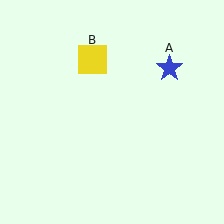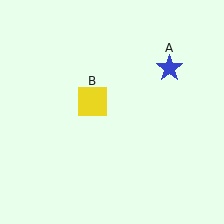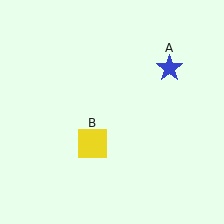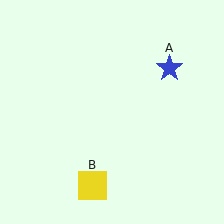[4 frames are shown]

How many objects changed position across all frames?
1 object changed position: yellow square (object B).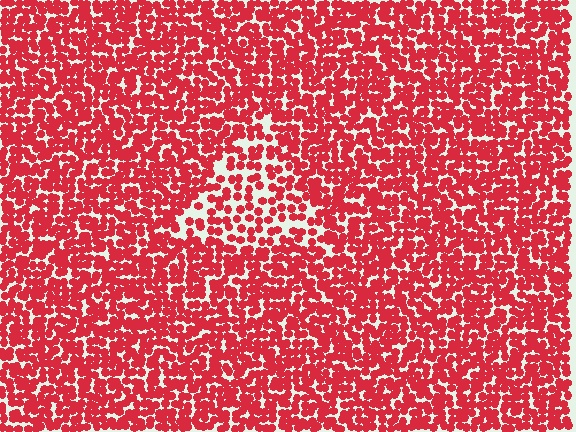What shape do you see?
I see a triangle.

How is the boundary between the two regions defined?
The boundary is defined by a change in element density (approximately 1.8x ratio). All elements are the same color, size, and shape.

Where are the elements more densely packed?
The elements are more densely packed outside the triangle boundary.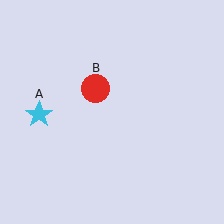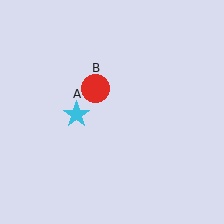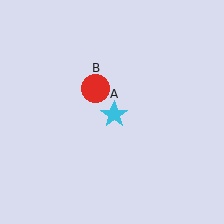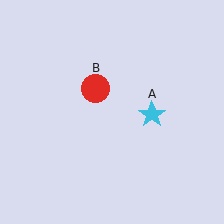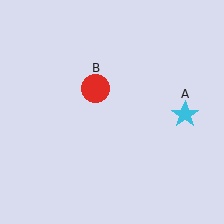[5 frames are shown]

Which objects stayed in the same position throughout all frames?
Red circle (object B) remained stationary.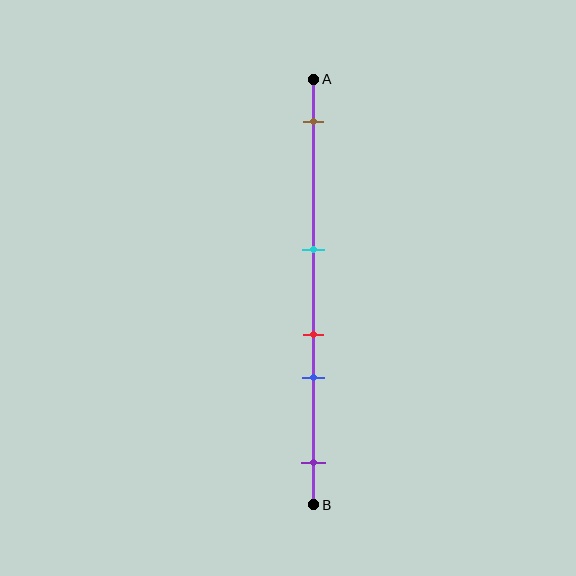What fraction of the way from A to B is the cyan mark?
The cyan mark is approximately 40% (0.4) of the way from A to B.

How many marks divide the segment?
There are 5 marks dividing the segment.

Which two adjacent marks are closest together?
The red and blue marks are the closest adjacent pair.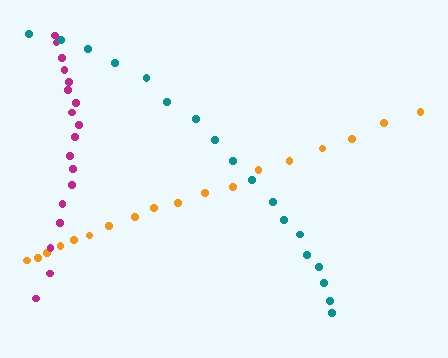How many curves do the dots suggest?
There are 3 distinct paths.